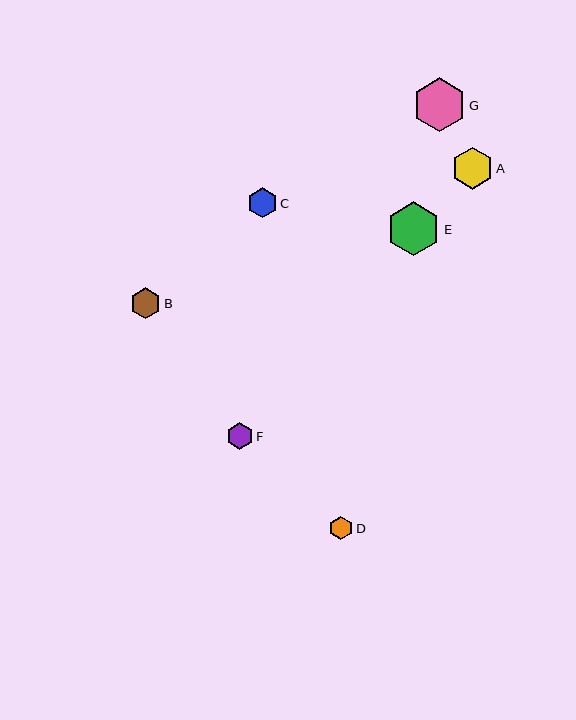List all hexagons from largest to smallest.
From largest to smallest: E, G, A, B, C, F, D.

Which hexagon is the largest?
Hexagon E is the largest with a size of approximately 54 pixels.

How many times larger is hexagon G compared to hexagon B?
Hexagon G is approximately 1.7 times the size of hexagon B.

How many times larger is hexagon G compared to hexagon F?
Hexagon G is approximately 2.0 times the size of hexagon F.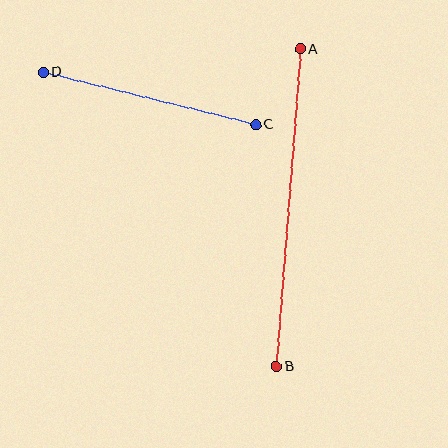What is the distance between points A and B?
The distance is approximately 319 pixels.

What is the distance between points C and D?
The distance is approximately 219 pixels.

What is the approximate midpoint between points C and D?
The midpoint is at approximately (149, 98) pixels.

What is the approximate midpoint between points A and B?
The midpoint is at approximately (288, 208) pixels.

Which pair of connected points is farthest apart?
Points A and B are farthest apart.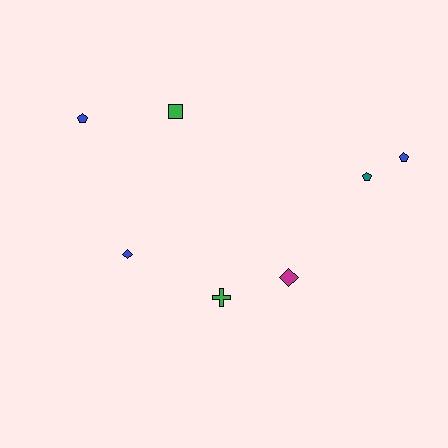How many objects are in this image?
There are 7 objects.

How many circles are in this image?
There are no circles.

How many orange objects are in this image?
There are no orange objects.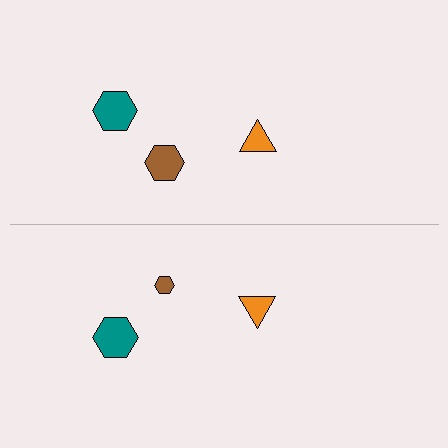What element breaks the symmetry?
The brown hexagon on the bottom side has a different size than its mirror counterpart.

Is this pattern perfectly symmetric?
No, the pattern is not perfectly symmetric. The brown hexagon on the bottom side has a different size than its mirror counterpart.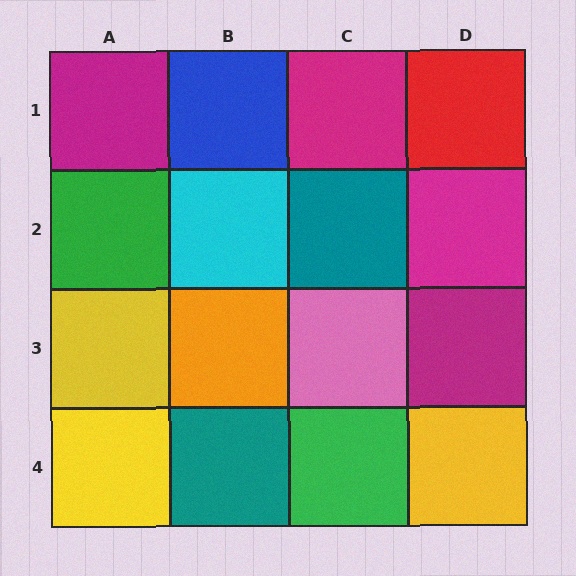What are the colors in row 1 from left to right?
Magenta, blue, magenta, red.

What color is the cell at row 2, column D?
Magenta.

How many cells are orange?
1 cell is orange.